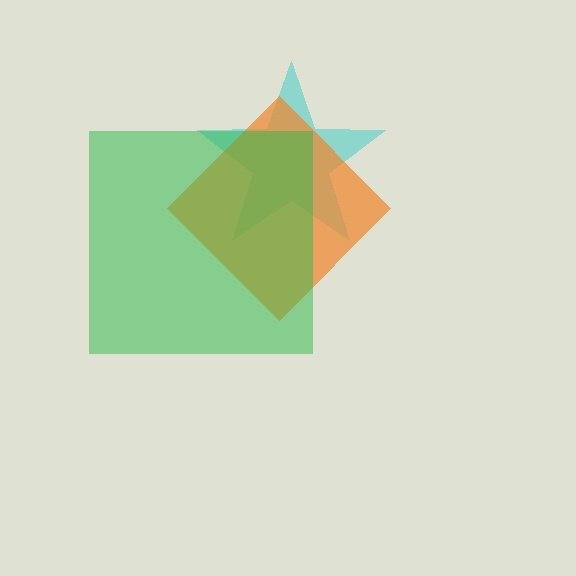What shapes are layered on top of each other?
The layered shapes are: a cyan star, an orange diamond, a green square.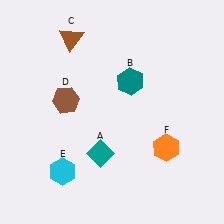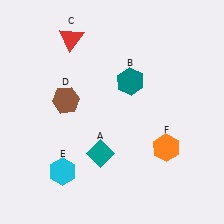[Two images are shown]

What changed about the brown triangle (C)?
In Image 1, C is brown. In Image 2, it changed to red.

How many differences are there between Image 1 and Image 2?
There is 1 difference between the two images.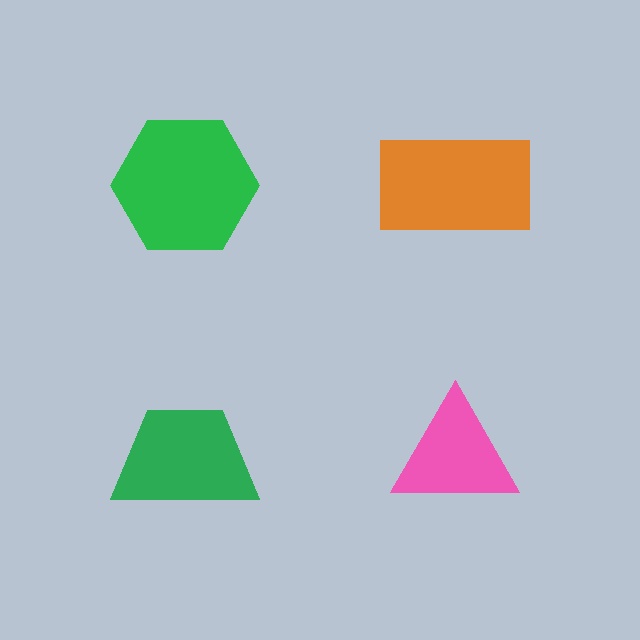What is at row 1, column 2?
An orange rectangle.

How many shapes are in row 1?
2 shapes.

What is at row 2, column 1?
A green trapezoid.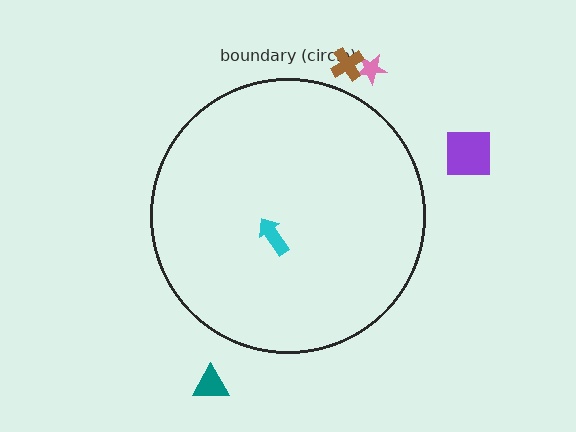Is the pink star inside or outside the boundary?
Outside.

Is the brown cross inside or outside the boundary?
Outside.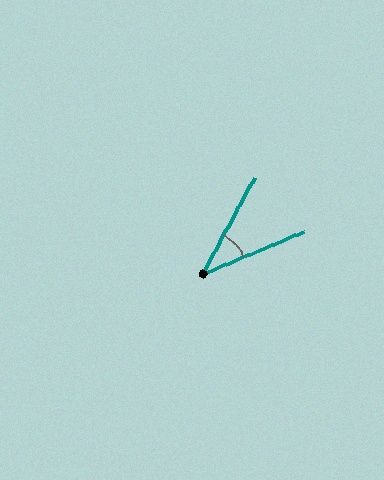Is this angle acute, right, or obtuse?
It is acute.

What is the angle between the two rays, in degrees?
Approximately 39 degrees.